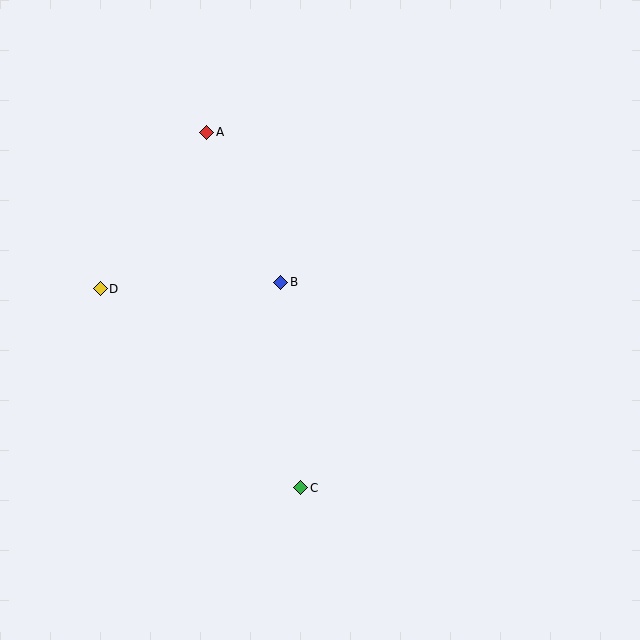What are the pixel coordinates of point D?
Point D is at (100, 289).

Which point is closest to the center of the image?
Point B at (281, 282) is closest to the center.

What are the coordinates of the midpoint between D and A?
The midpoint between D and A is at (153, 210).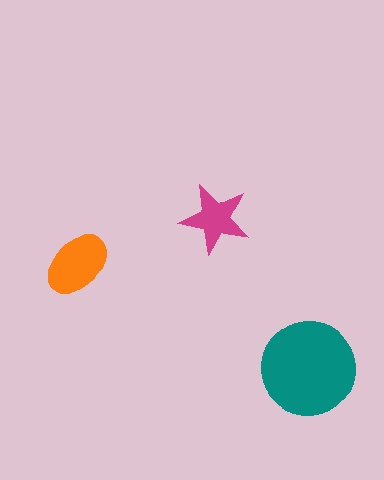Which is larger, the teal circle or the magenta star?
The teal circle.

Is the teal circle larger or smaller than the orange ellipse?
Larger.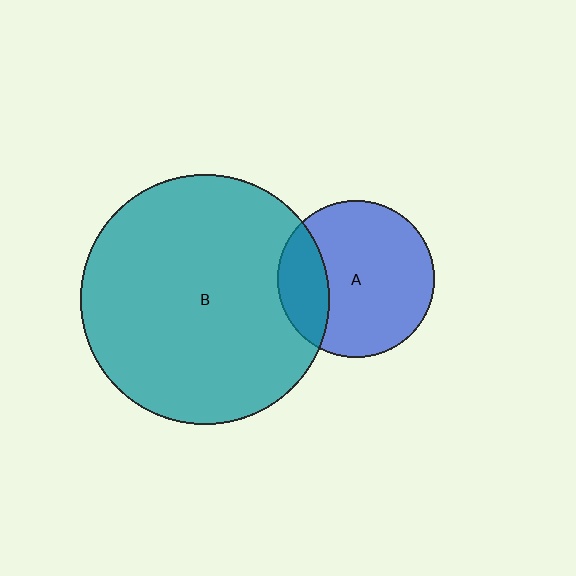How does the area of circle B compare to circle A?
Approximately 2.5 times.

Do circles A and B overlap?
Yes.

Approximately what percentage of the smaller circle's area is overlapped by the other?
Approximately 25%.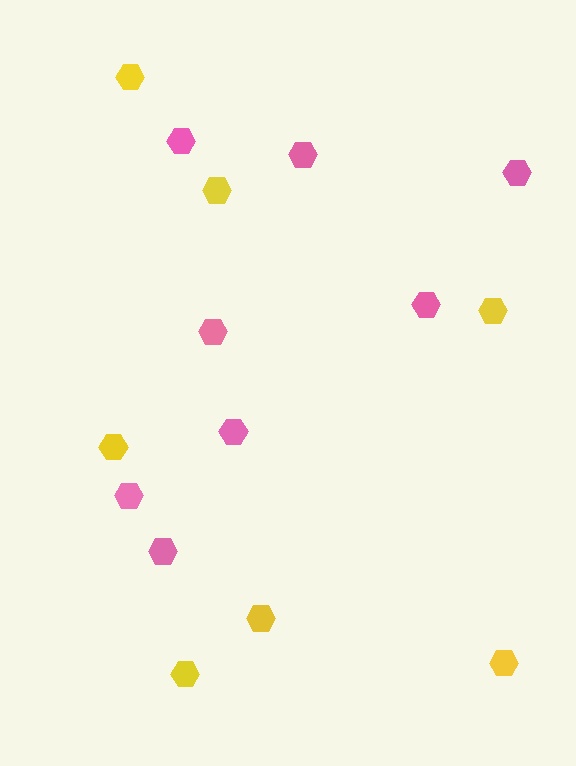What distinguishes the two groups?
There are 2 groups: one group of yellow hexagons (7) and one group of pink hexagons (8).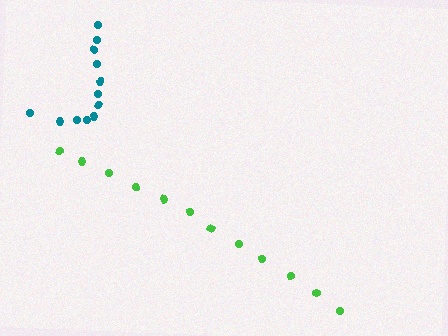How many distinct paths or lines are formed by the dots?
There are 2 distinct paths.